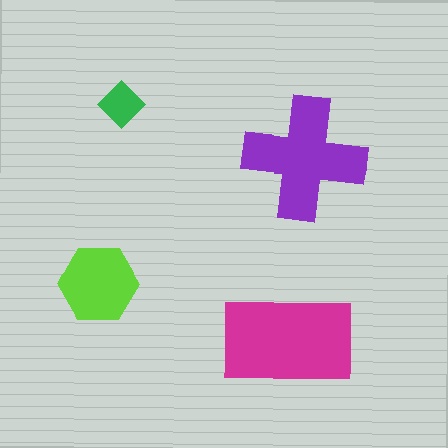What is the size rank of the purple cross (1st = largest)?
2nd.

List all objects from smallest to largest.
The green diamond, the lime hexagon, the purple cross, the magenta rectangle.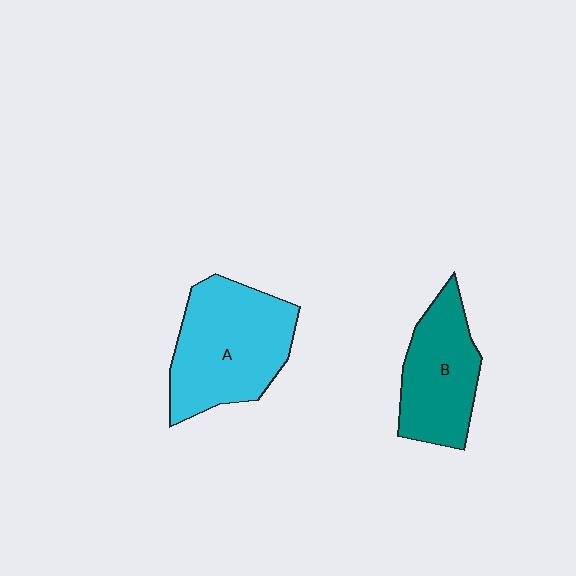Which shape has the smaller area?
Shape B (teal).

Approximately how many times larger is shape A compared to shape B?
Approximately 1.4 times.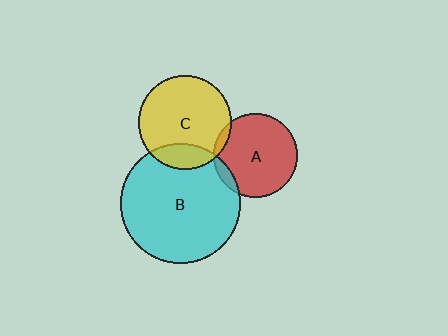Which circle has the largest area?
Circle B (cyan).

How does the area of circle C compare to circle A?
Approximately 1.2 times.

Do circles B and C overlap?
Yes.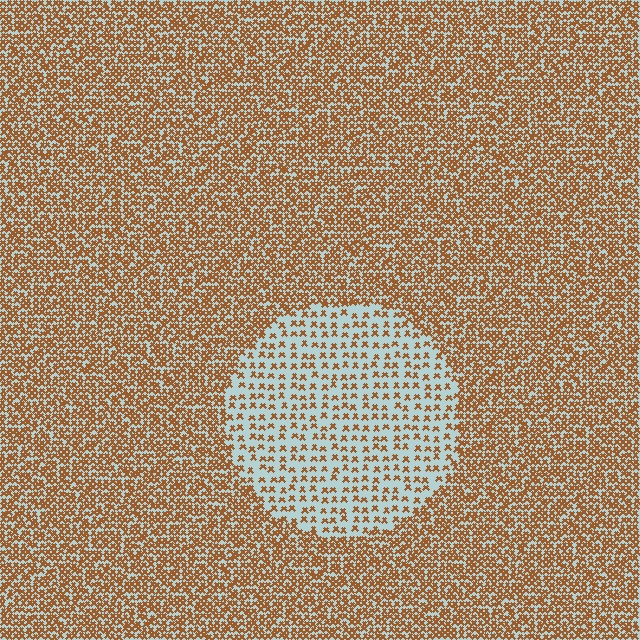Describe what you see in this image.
The image contains small brown elements arranged at two different densities. A circle-shaped region is visible where the elements are less densely packed than the surrounding area.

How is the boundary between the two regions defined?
The boundary is defined by a change in element density (approximately 2.5x ratio). All elements are the same color, size, and shape.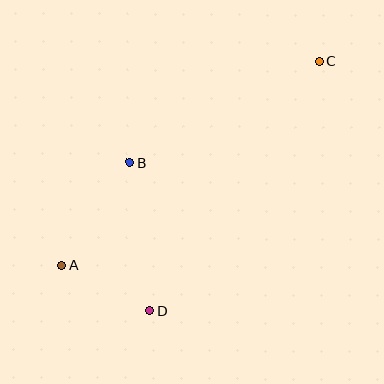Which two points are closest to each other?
Points A and D are closest to each other.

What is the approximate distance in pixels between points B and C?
The distance between B and C is approximately 214 pixels.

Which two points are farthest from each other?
Points A and C are farthest from each other.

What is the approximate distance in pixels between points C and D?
The distance between C and D is approximately 301 pixels.